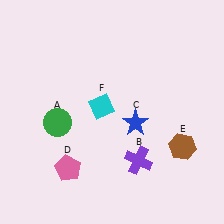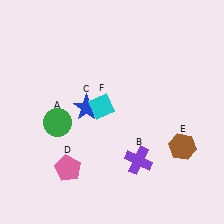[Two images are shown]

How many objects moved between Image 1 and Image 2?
1 object moved between the two images.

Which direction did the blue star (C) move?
The blue star (C) moved left.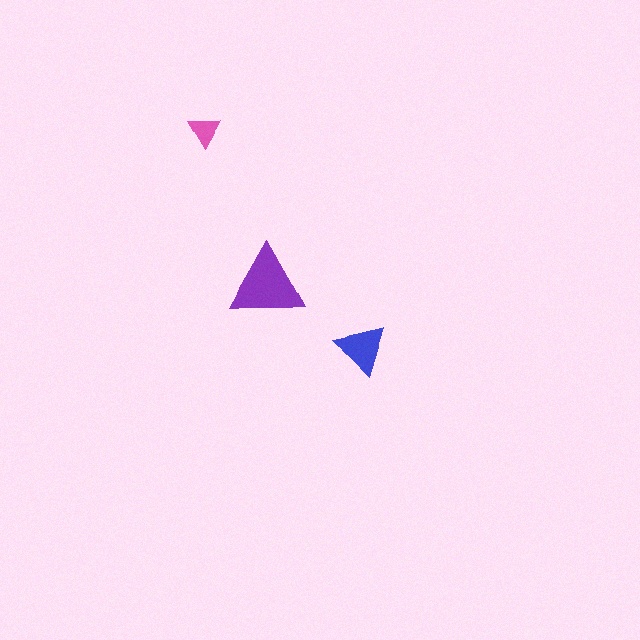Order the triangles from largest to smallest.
the purple one, the blue one, the pink one.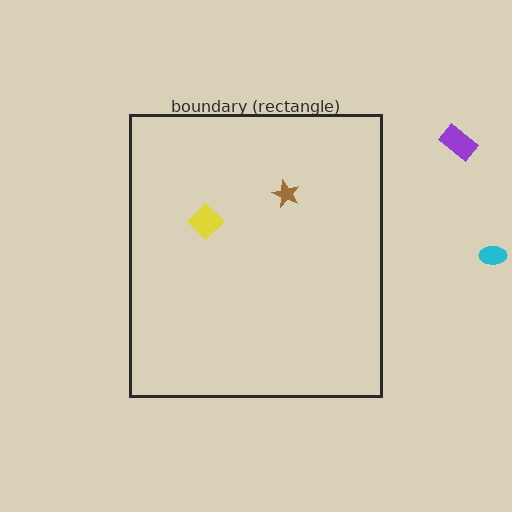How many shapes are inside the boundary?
2 inside, 2 outside.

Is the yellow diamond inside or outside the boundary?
Inside.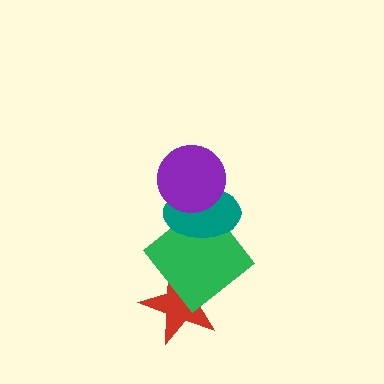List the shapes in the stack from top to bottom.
From top to bottom: the purple circle, the teal ellipse, the green diamond, the red star.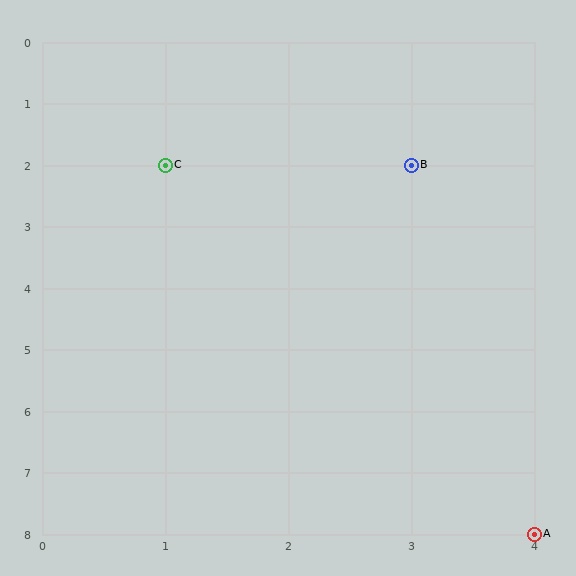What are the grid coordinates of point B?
Point B is at grid coordinates (3, 2).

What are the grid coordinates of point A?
Point A is at grid coordinates (4, 8).